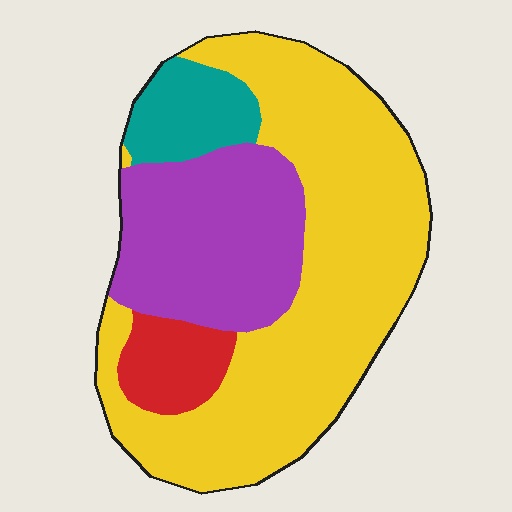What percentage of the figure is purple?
Purple takes up about one quarter (1/4) of the figure.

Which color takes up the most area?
Yellow, at roughly 55%.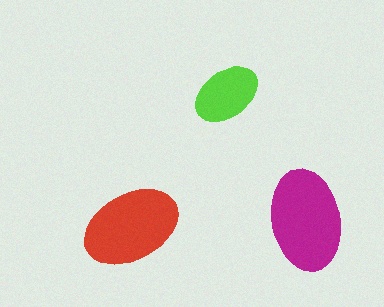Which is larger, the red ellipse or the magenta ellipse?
The magenta one.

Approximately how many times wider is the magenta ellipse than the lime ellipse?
About 1.5 times wider.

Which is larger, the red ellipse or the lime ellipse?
The red one.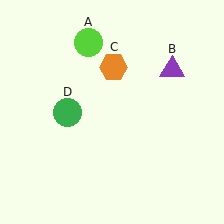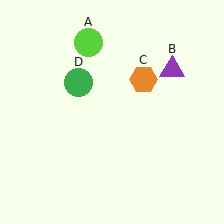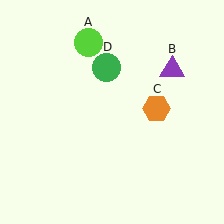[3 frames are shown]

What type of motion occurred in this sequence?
The orange hexagon (object C), green circle (object D) rotated clockwise around the center of the scene.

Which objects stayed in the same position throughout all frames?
Lime circle (object A) and purple triangle (object B) remained stationary.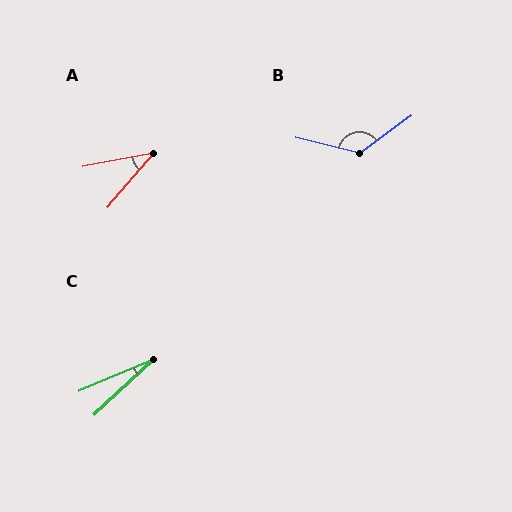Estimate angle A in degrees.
Approximately 39 degrees.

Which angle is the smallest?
C, at approximately 20 degrees.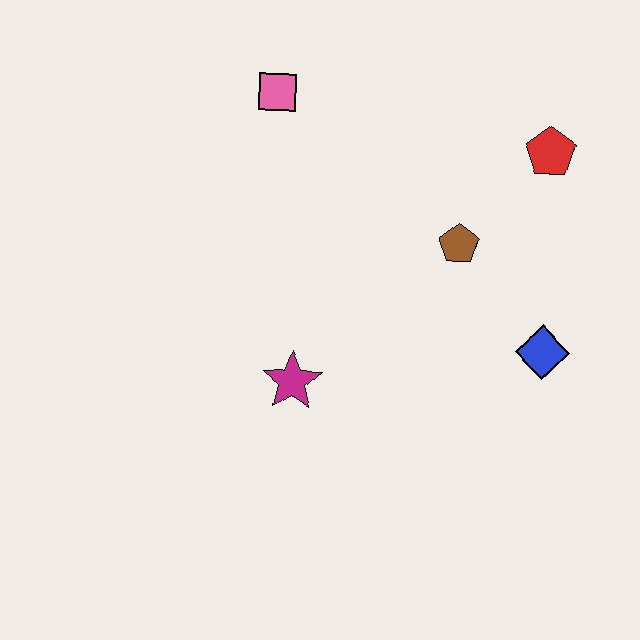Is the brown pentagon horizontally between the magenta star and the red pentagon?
Yes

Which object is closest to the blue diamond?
The brown pentagon is closest to the blue diamond.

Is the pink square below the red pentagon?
No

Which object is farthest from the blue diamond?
The pink square is farthest from the blue diamond.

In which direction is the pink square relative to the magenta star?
The pink square is above the magenta star.